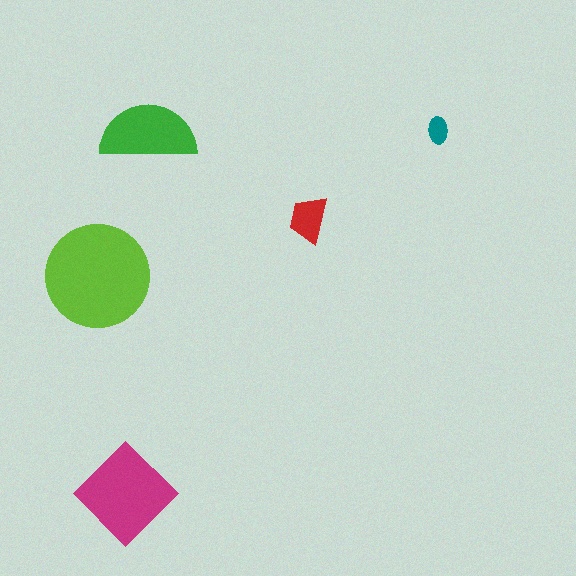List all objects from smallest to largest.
The teal ellipse, the red trapezoid, the green semicircle, the magenta diamond, the lime circle.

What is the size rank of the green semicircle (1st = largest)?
3rd.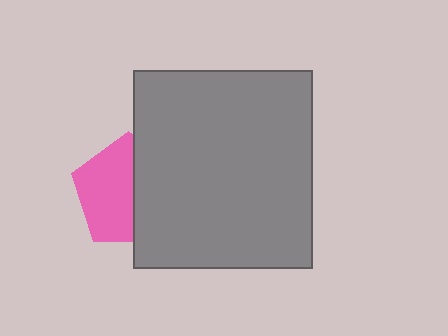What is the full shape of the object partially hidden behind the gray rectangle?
The partially hidden object is a pink pentagon.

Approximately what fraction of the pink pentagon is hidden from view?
Roughly 44% of the pink pentagon is hidden behind the gray rectangle.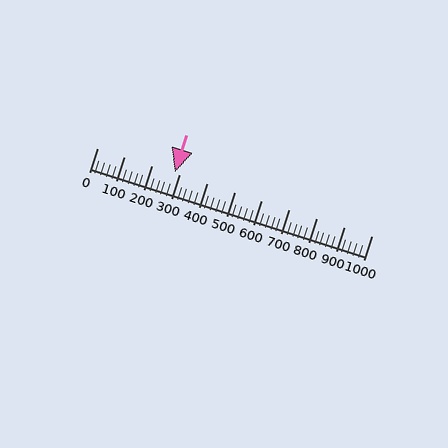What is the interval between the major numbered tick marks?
The major tick marks are spaced 100 units apart.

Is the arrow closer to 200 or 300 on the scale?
The arrow is closer to 300.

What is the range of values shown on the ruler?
The ruler shows values from 0 to 1000.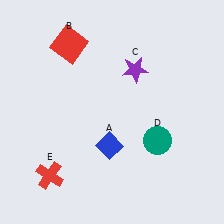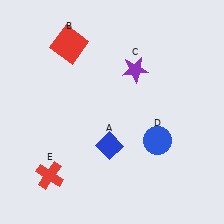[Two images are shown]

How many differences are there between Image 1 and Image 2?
There is 1 difference between the two images.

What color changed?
The circle (D) changed from teal in Image 1 to blue in Image 2.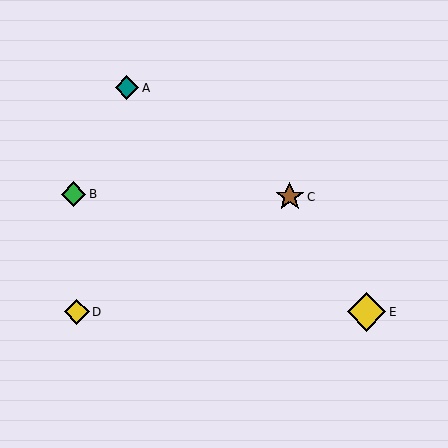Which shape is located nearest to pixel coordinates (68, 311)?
The yellow diamond (labeled D) at (77, 312) is nearest to that location.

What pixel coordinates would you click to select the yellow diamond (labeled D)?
Click at (77, 312) to select the yellow diamond D.